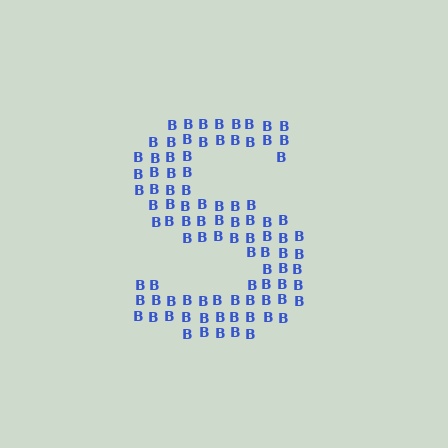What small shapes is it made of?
It is made of small letter B's.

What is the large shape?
The large shape is the letter S.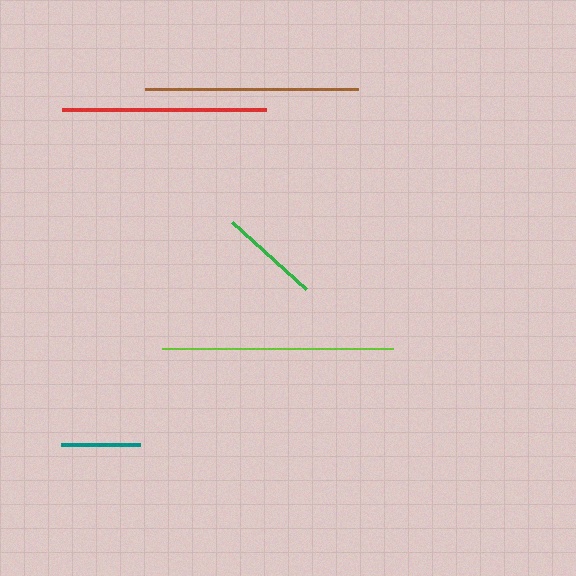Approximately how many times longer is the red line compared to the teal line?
The red line is approximately 2.6 times the length of the teal line.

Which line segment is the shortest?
The teal line is the shortest at approximately 79 pixels.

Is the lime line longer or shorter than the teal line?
The lime line is longer than the teal line.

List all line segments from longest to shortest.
From longest to shortest: lime, brown, red, green, teal.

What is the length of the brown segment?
The brown segment is approximately 213 pixels long.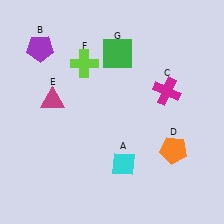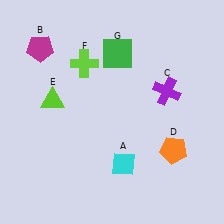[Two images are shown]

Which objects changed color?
B changed from purple to magenta. C changed from magenta to purple. E changed from magenta to lime.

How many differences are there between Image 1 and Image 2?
There are 3 differences between the two images.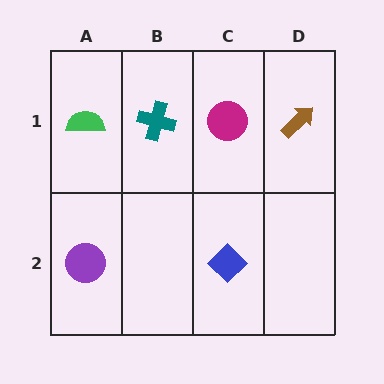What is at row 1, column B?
A teal cross.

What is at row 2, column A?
A purple circle.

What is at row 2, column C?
A blue diamond.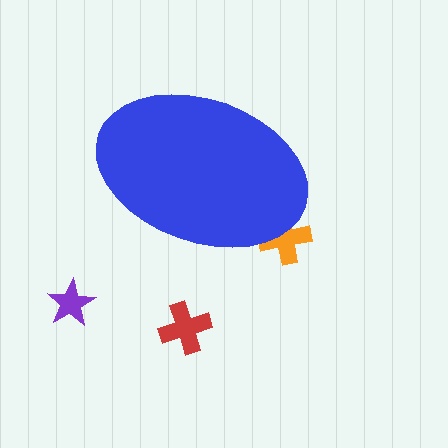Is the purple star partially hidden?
No, the purple star is fully visible.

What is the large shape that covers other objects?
A blue ellipse.